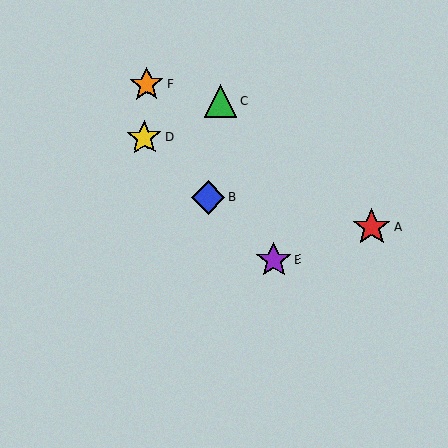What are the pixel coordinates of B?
Object B is at (208, 198).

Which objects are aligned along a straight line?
Objects B, D, E are aligned along a straight line.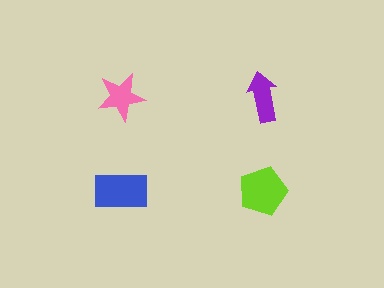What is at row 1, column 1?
A pink star.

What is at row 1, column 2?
A purple arrow.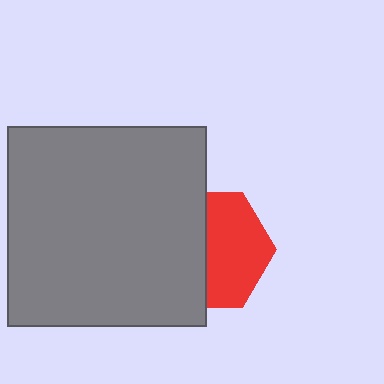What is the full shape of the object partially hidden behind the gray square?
The partially hidden object is a red hexagon.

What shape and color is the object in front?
The object in front is a gray square.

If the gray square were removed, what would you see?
You would see the complete red hexagon.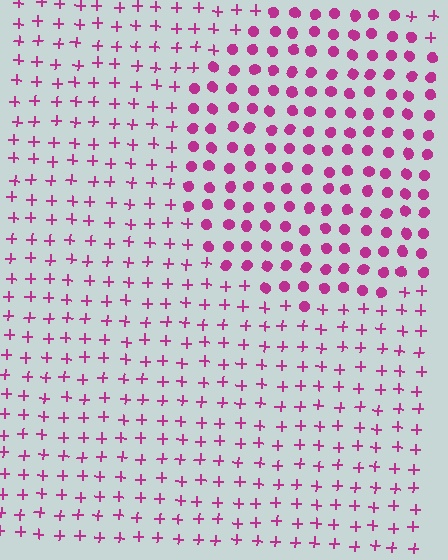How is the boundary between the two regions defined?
The boundary is defined by a change in element shape: circles inside vs. plus signs outside. All elements share the same color and spacing.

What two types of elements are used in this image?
The image uses circles inside the circle region and plus signs outside it.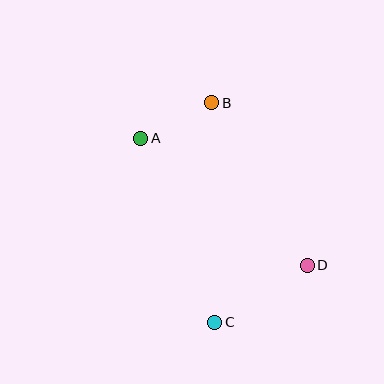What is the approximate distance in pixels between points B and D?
The distance between B and D is approximately 189 pixels.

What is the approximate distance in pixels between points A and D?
The distance between A and D is approximately 210 pixels.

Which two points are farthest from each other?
Points B and C are farthest from each other.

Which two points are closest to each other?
Points A and B are closest to each other.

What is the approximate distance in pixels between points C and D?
The distance between C and D is approximately 109 pixels.